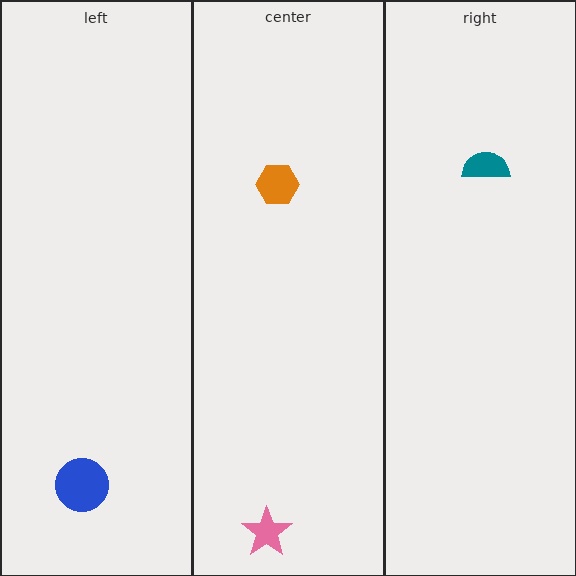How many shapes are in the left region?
1.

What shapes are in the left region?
The blue circle.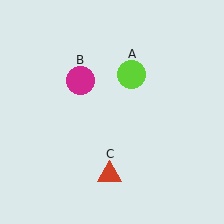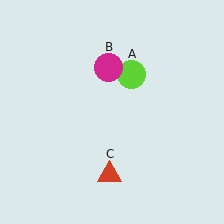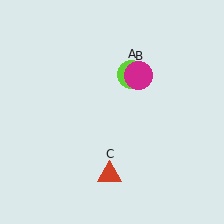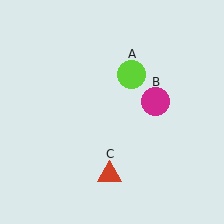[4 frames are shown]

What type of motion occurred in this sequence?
The magenta circle (object B) rotated clockwise around the center of the scene.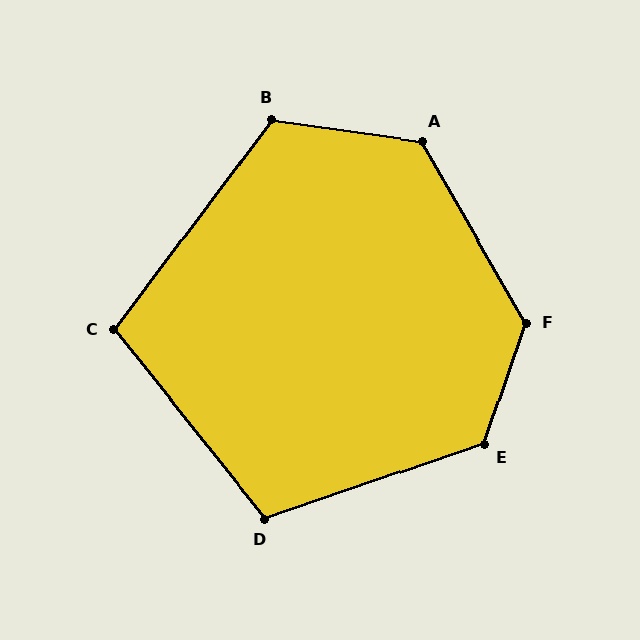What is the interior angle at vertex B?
Approximately 119 degrees (obtuse).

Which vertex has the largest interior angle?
F, at approximately 131 degrees.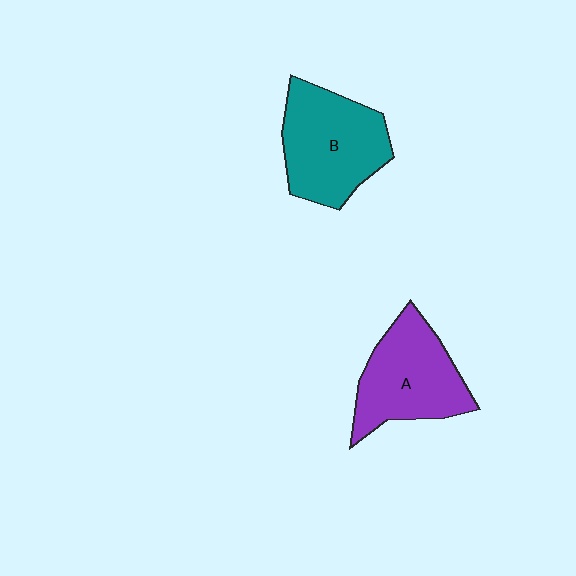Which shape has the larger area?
Shape B (teal).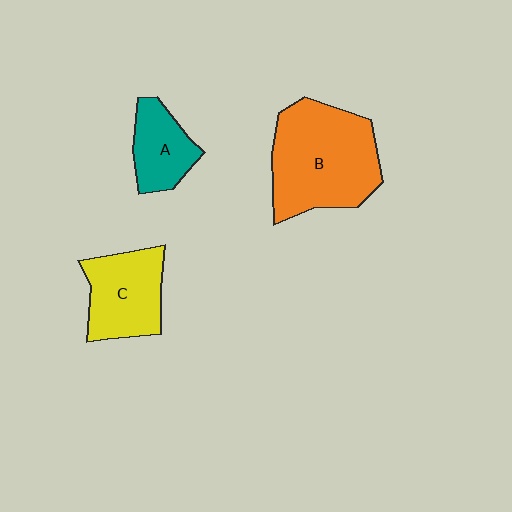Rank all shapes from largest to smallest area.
From largest to smallest: B (orange), C (yellow), A (teal).